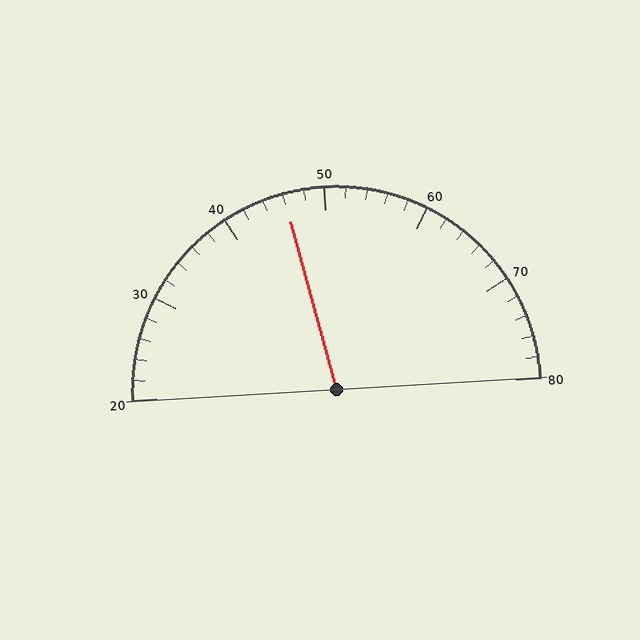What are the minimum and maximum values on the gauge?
The gauge ranges from 20 to 80.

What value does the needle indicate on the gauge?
The needle indicates approximately 46.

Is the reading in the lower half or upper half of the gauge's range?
The reading is in the lower half of the range (20 to 80).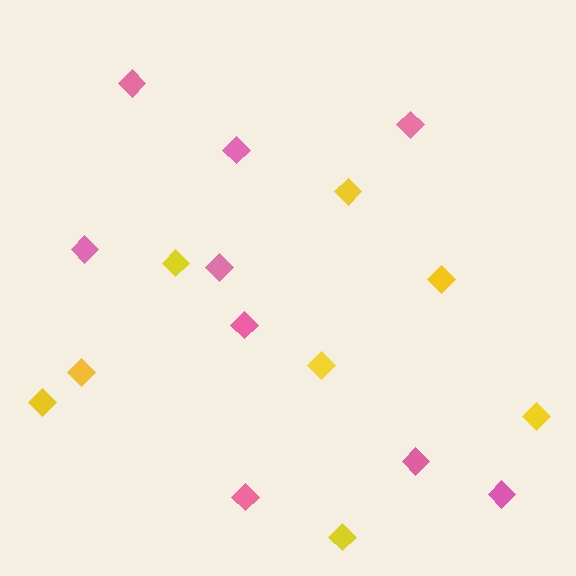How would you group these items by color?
There are 2 groups: one group of pink diamonds (9) and one group of yellow diamonds (8).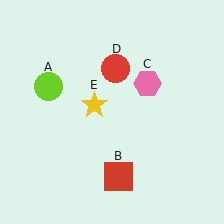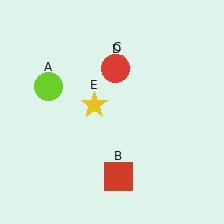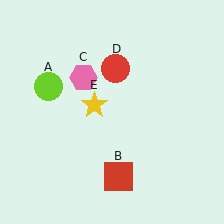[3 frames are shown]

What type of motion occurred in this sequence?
The pink hexagon (object C) rotated counterclockwise around the center of the scene.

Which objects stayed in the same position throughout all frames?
Lime circle (object A) and red square (object B) and red circle (object D) and yellow star (object E) remained stationary.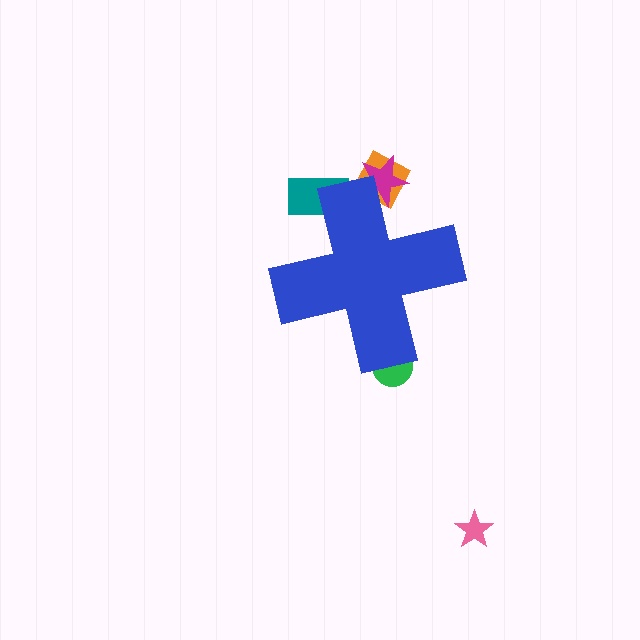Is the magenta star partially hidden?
Yes, the magenta star is partially hidden behind the blue cross.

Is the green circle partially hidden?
Yes, the green circle is partially hidden behind the blue cross.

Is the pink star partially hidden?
No, the pink star is fully visible.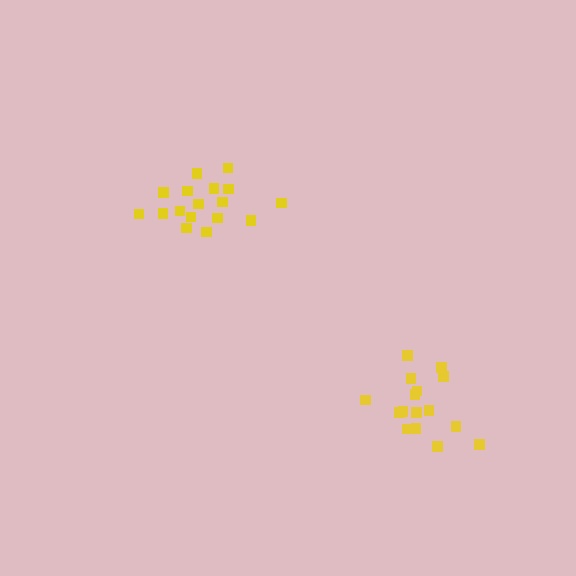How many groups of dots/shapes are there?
There are 2 groups.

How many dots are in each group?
Group 1: 17 dots, Group 2: 16 dots (33 total).